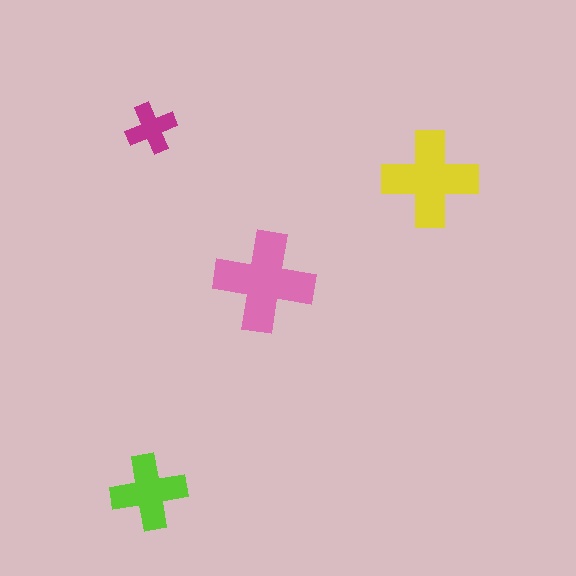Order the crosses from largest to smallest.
the pink one, the yellow one, the lime one, the magenta one.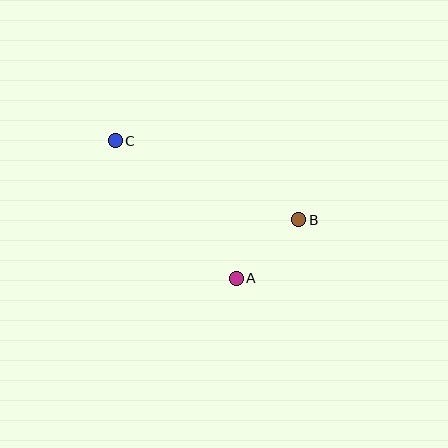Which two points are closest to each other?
Points A and B are closest to each other.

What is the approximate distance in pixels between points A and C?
The distance between A and C is approximately 183 pixels.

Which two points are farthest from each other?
Points B and C are farthest from each other.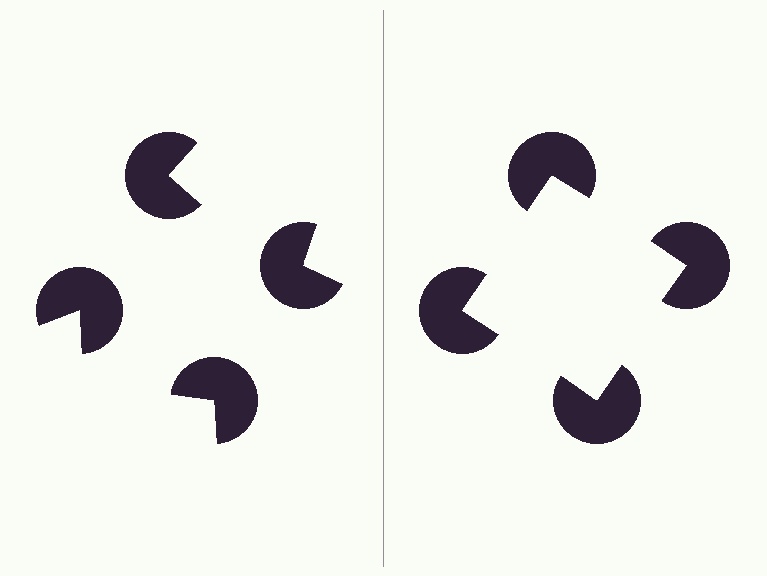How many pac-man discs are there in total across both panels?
8 — 4 on each side.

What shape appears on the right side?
An illusory square.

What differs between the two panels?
The pac-man discs are positioned identically on both sides; only the wedge orientations differ. On the right they align to a square; on the left they are misaligned.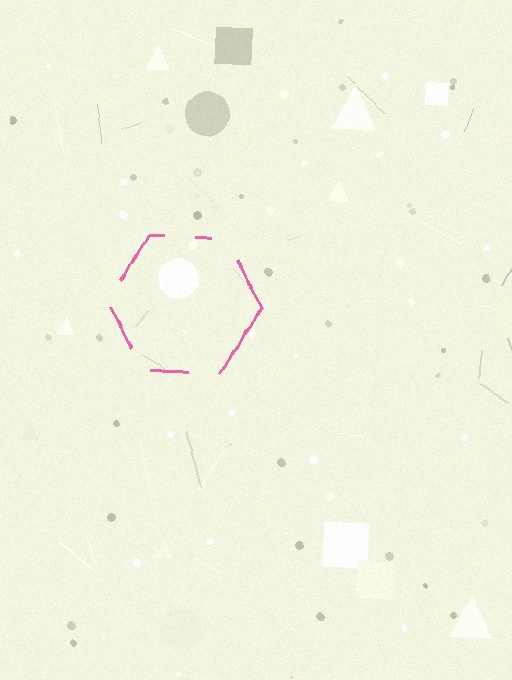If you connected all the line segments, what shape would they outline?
They would outline a hexagon.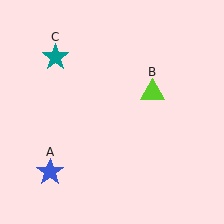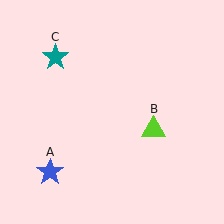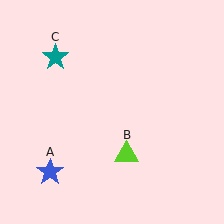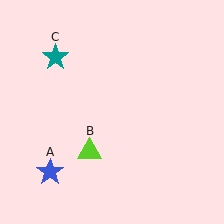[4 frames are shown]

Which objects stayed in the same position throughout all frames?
Blue star (object A) and teal star (object C) remained stationary.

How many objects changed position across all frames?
1 object changed position: lime triangle (object B).